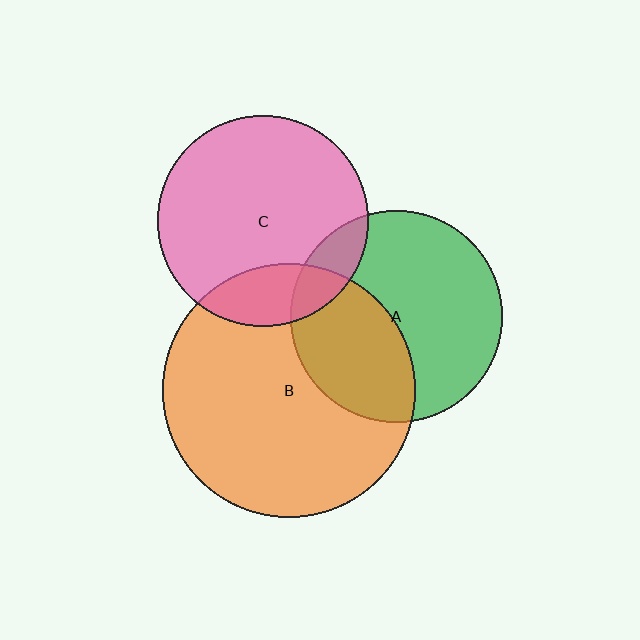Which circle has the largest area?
Circle B (orange).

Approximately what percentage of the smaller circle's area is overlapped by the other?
Approximately 40%.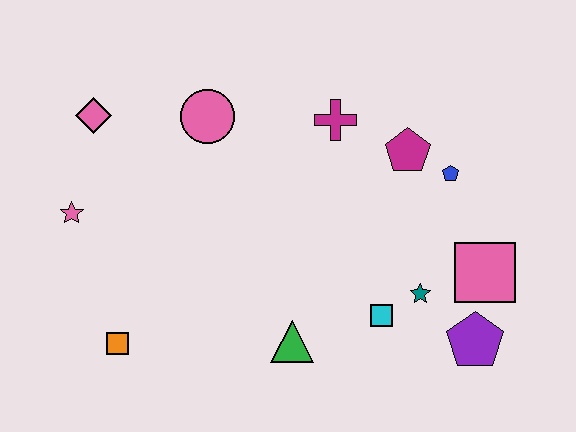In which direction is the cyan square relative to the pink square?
The cyan square is to the left of the pink square.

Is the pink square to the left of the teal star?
No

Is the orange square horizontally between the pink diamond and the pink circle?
Yes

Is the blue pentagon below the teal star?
No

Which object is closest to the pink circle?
The pink diamond is closest to the pink circle.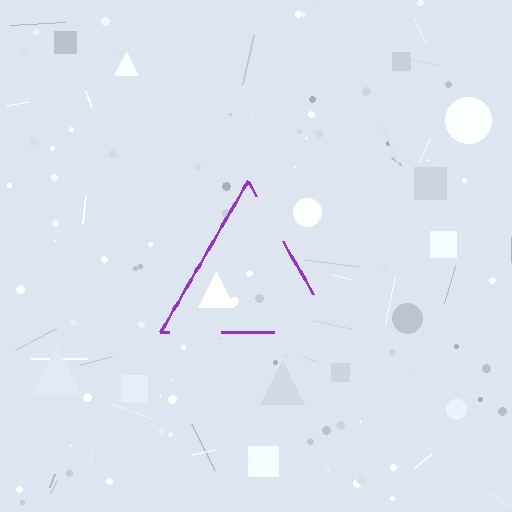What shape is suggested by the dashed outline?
The dashed outline suggests a triangle.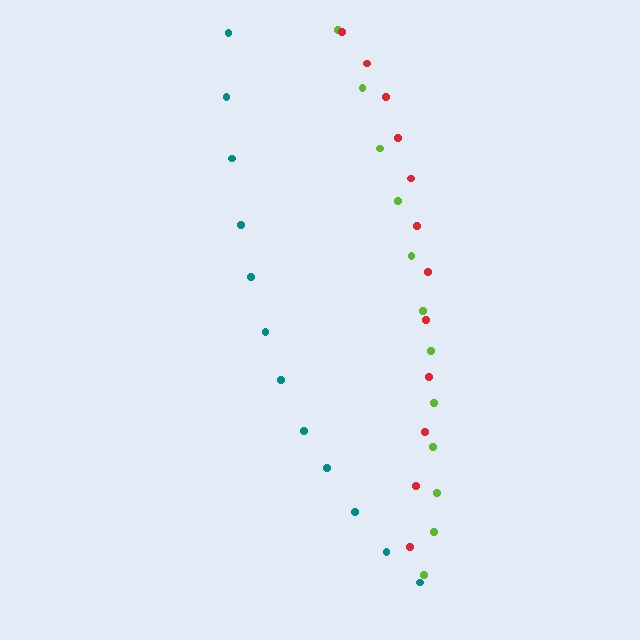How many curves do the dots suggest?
There are 3 distinct paths.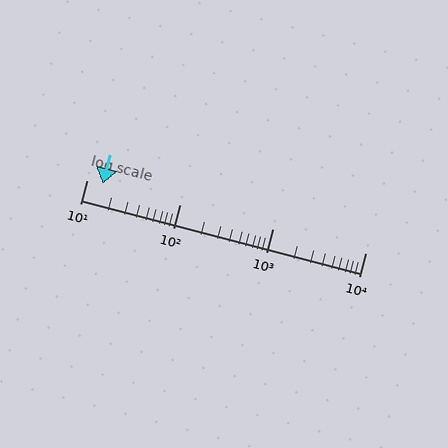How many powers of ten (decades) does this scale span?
The scale spans 3 decades, from 10 to 10000.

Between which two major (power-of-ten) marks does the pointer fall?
The pointer is between 10 and 100.